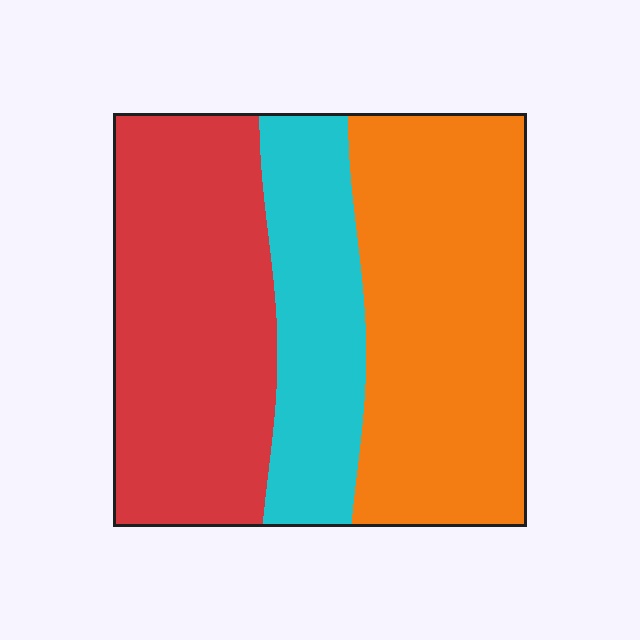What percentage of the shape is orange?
Orange takes up about two fifths (2/5) of the shape.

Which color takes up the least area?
Cyan, at roughly 20%.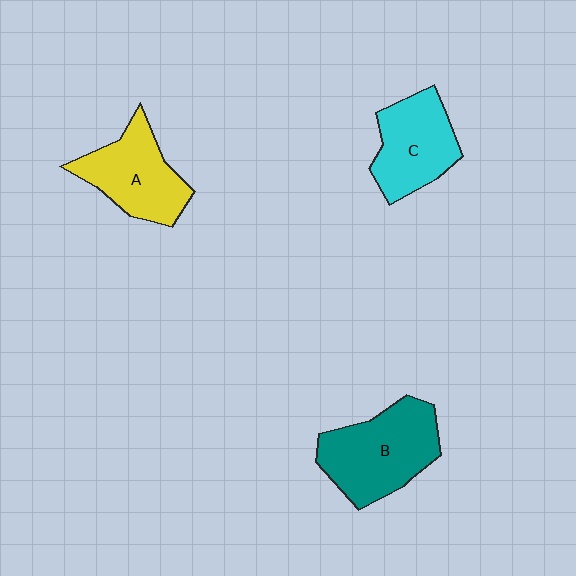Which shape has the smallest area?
Shape C (cyan).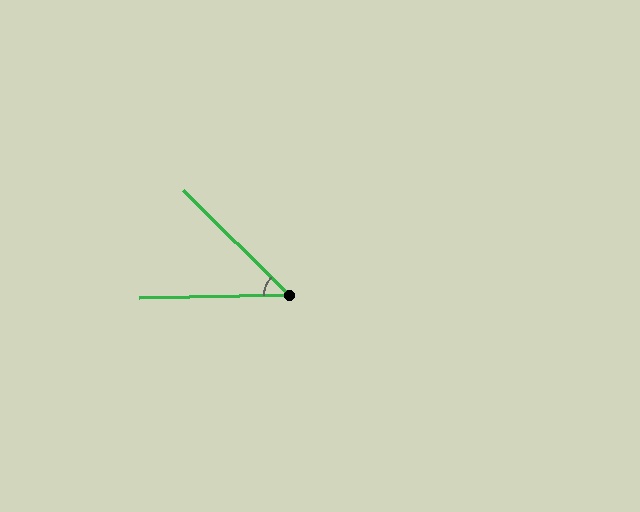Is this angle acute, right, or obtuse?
It is acute.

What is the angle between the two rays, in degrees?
Approximately 46 degrees.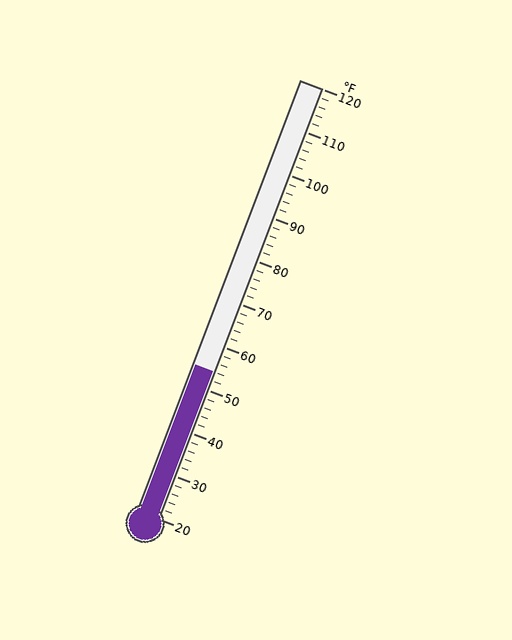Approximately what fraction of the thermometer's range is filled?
The thermometer is filled to approximately 35% of its range.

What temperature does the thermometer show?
The thermometer shows approximately 54°F.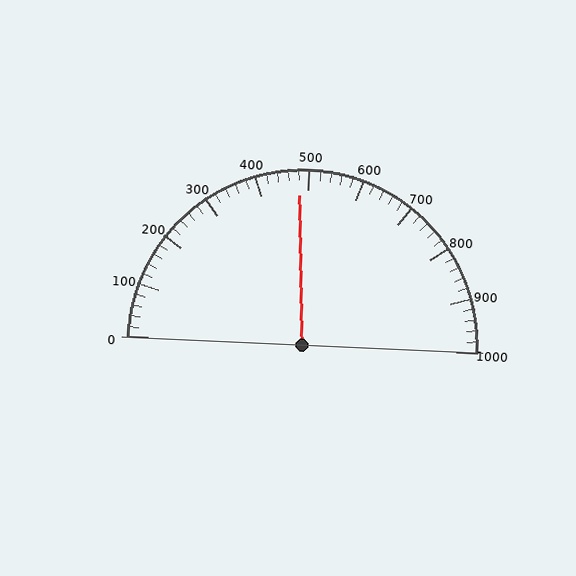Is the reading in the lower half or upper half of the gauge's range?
The reading is in the lower half of the range (0 to 1000).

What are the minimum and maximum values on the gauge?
The gauge ranges from 0 to 1000.